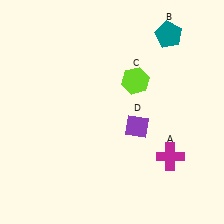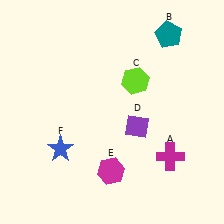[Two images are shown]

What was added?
A magenta hexagon (E), a blue star (F) were added in Image 2.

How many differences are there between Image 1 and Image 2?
There are 2 differences between the two images.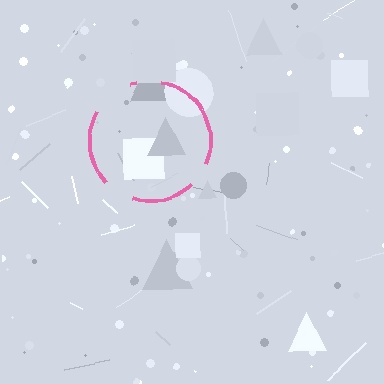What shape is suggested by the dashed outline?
The dashed outline suggests a circle.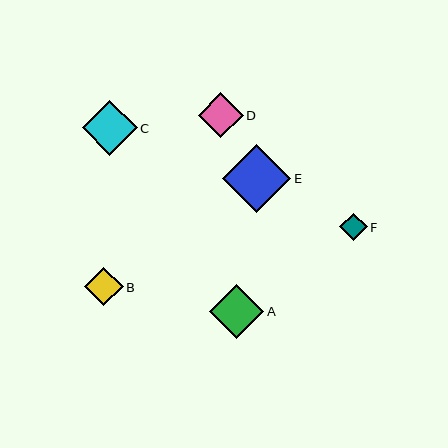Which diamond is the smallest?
Diamond F is the smallest with a size of approximately 28 pixels.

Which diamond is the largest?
Diamond E is the largest with a size of approximately 68 pixels.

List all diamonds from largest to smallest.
From largest to smallest: E, C, A, D, B, F.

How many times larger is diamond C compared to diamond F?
Diamond C is approximately 2.0 times the size of diamond F.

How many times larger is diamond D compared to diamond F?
Diamond D is approximately 1.6 times the size of diamond F.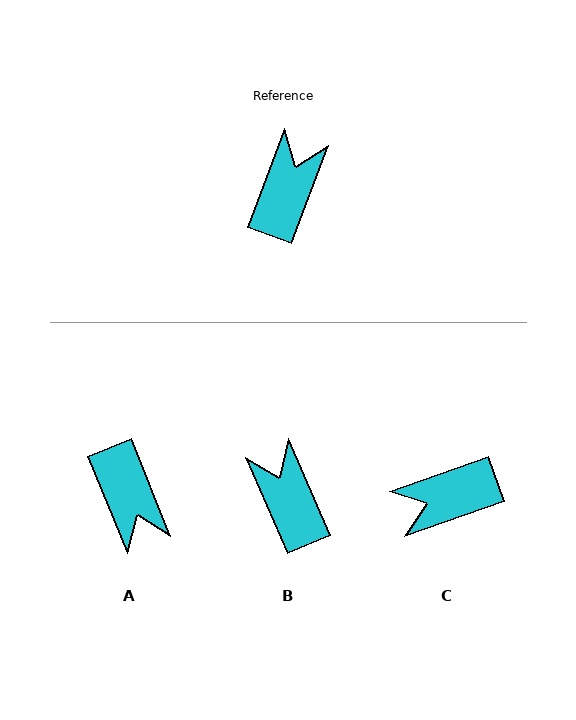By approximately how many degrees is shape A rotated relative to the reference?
Approximately 137 degrees clockwise.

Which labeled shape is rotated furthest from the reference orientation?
A, about 137 degrees away.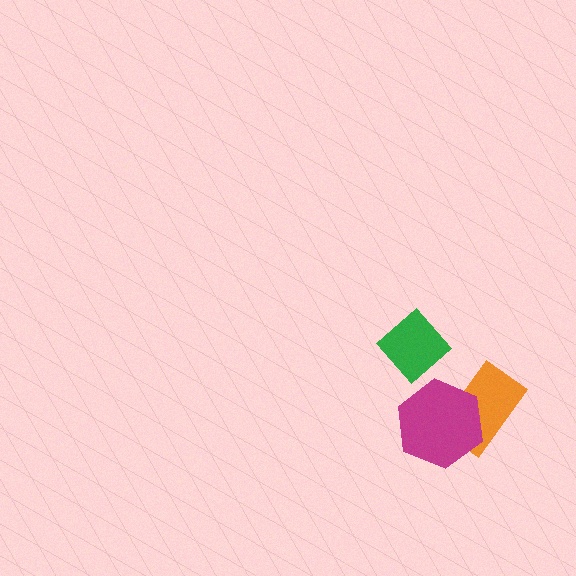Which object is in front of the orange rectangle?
The magenta hexagon is in front of the orange rectangle.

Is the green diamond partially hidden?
No, no other shape covers it.